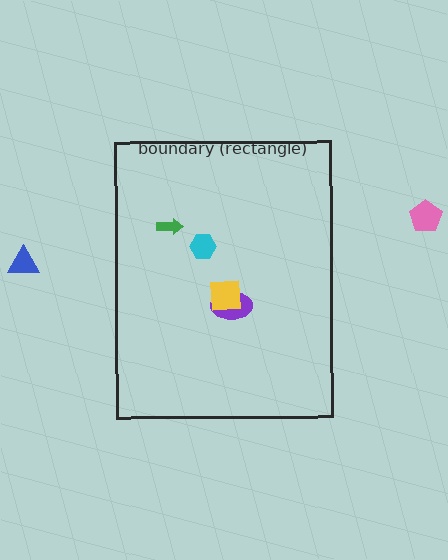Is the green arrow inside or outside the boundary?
Inside.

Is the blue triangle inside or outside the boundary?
Outside.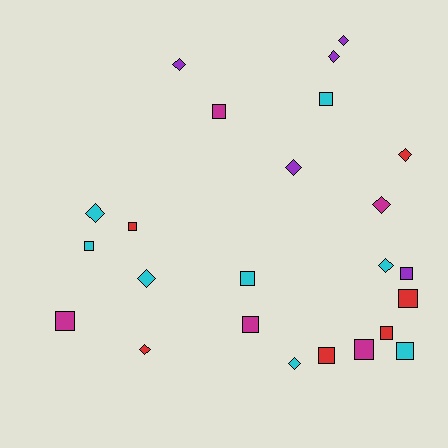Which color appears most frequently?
Cyan, with 8 objects.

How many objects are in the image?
There are 24 objects.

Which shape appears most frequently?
Square, with 13 objects.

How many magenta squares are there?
There are 4 magenta squares.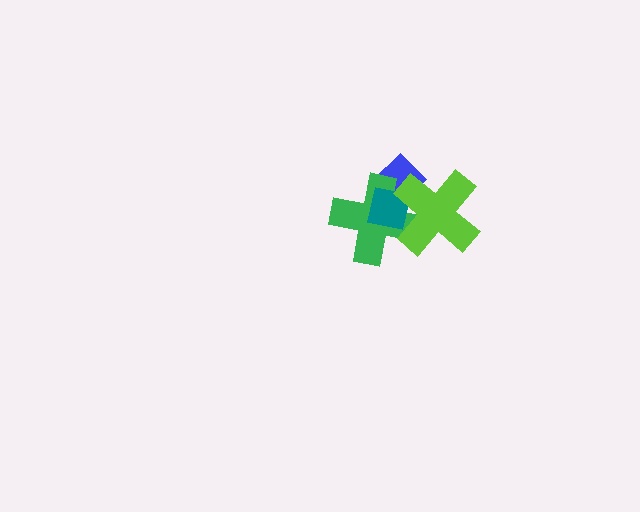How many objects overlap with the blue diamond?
3 objects overlap with the blue diamond.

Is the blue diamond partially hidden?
Yes, it is partially covered by another shape.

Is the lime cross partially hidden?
No, no other shape covers it.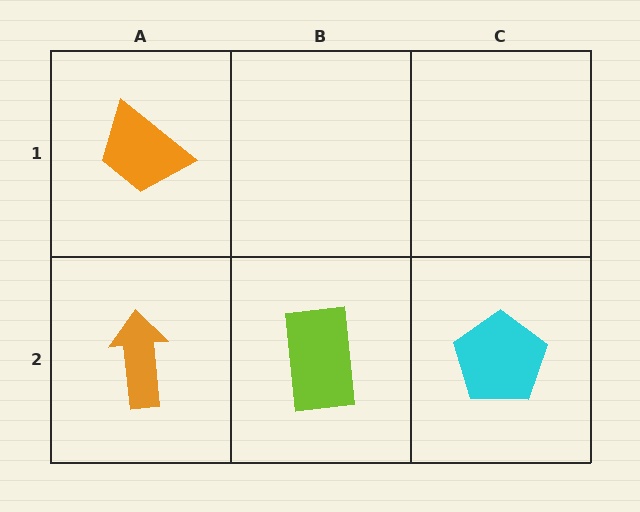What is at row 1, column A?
An orange trapezoid.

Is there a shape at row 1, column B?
No, that cell is empty.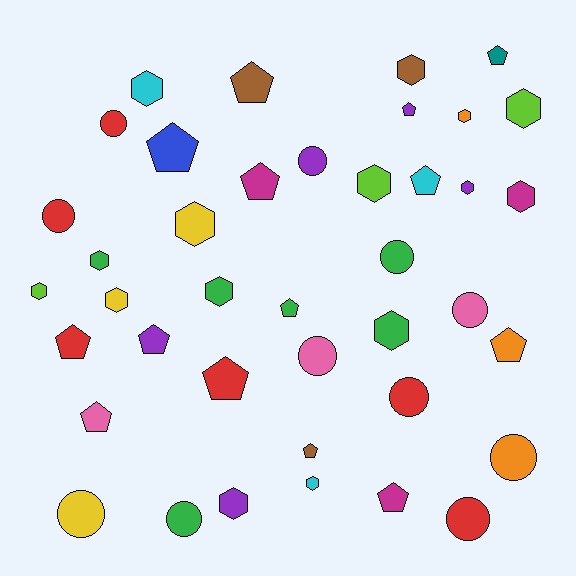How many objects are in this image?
There are 40 objects.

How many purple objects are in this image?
There are 5 purple objects.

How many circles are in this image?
There are 11 circles.